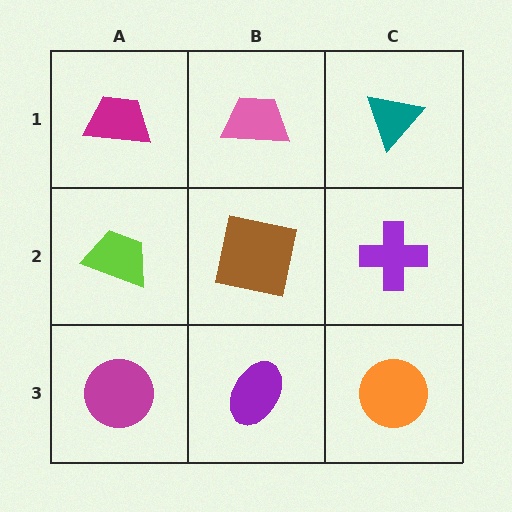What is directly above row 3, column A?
A lime trapezoid.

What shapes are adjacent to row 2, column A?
A magenta trapezoid (row 1, column A), a magenta circle (row 3, column A), a brown square (row 2, column B).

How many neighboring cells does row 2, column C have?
3.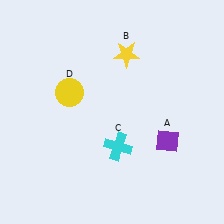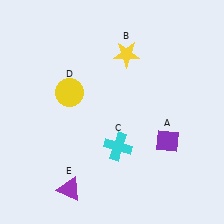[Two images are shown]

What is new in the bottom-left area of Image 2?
A purple triangle (E) was added in the bottom-left area of Image 2.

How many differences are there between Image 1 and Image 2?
There is 1 difference between the two images.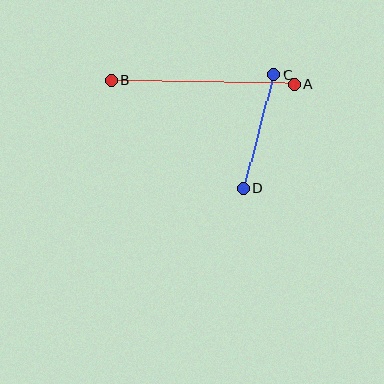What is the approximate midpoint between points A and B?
The midpoint is at approximately (202, 82) pixels.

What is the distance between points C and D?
The distance is approximately 117 pixels.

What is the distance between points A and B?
The distance is approximately 183 pixels.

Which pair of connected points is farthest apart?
Points A and B are farthest apart.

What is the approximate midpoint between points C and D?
The midpoint is at approximately (258, 131) pixels.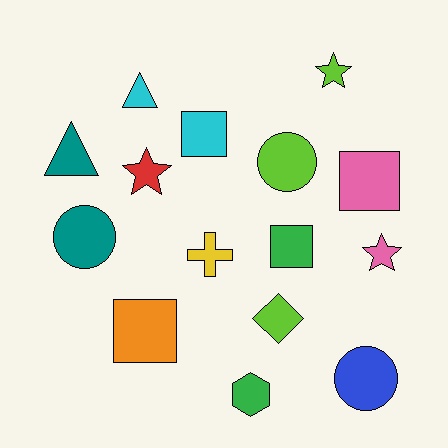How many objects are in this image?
There are 15 objects.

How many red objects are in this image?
There is 1 red object.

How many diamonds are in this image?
There is 1 diamond.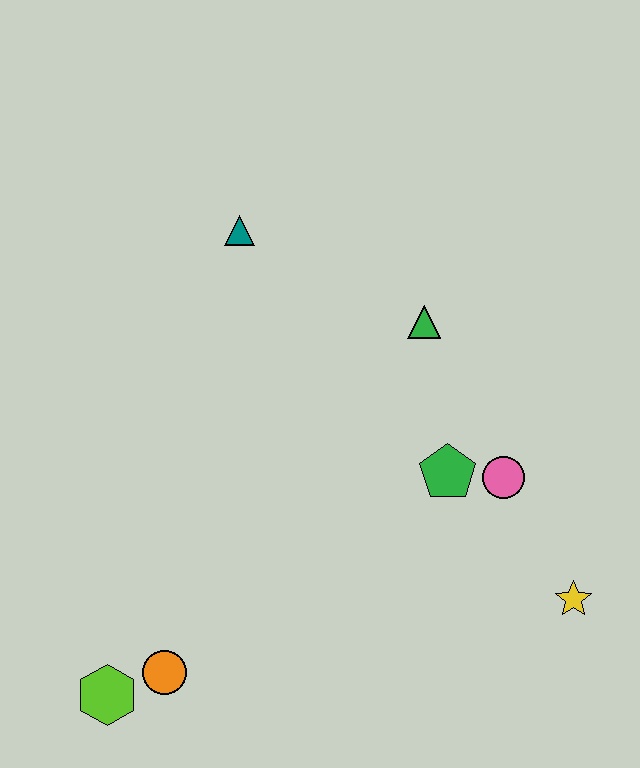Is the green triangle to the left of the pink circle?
Yes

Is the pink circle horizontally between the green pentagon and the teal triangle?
No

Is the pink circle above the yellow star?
Yes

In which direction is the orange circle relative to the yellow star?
The orange circle is to the left of the yellow star.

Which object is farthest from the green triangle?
The lime hexagon is farthest from the green triangle.